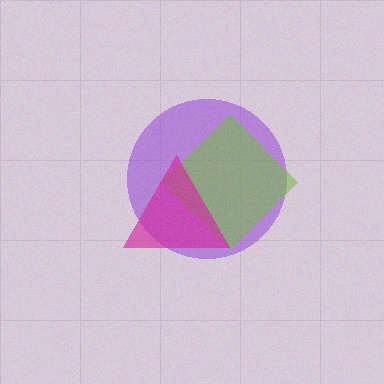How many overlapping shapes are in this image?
There are 3 overlapping shapes in the image.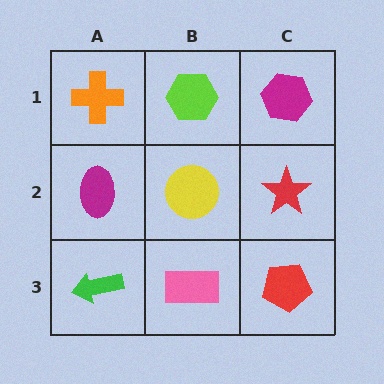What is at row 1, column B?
A lime hexagon.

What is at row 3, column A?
A green arrow.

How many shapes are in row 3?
3 shapes.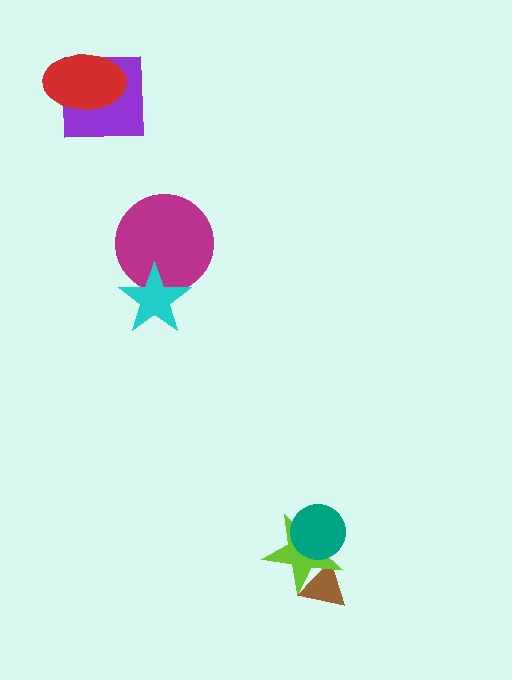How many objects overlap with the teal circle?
1 object overlaps with the teal circle.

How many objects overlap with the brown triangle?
1 object overlaps with the brown triangle.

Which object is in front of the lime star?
The teal circle is in front of the lime star.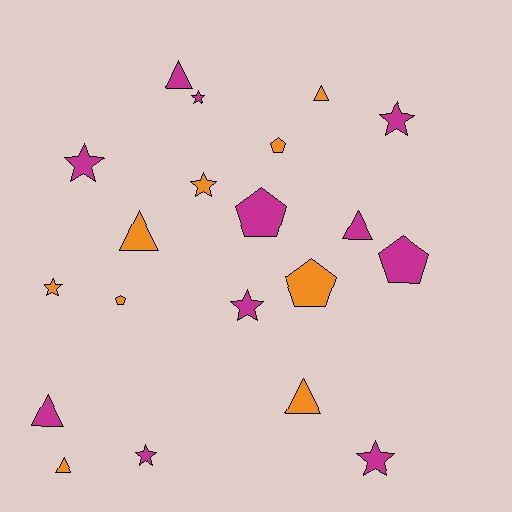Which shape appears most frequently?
Star, with 8 objects.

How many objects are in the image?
There are 20 objects.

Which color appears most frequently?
Magenta, with 11 objects.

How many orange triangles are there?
There are 4 orange triangles.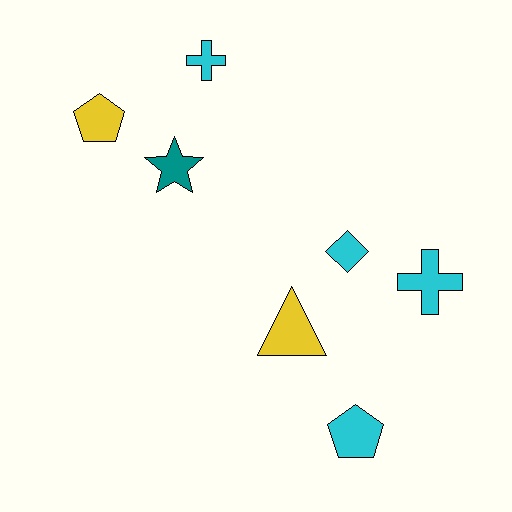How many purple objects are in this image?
There are no purple objects.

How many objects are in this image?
There are 7 objects.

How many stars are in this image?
There is 1 star.